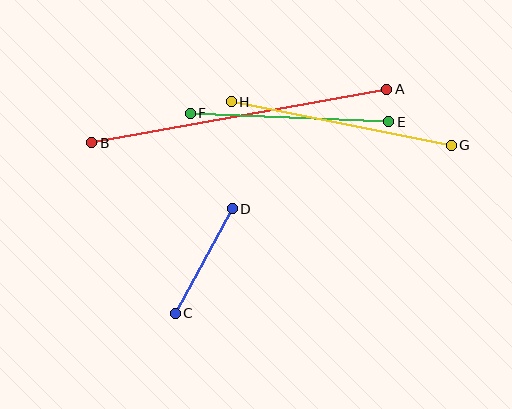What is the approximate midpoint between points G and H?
The midpoint is at approximately (341, 124) pixels.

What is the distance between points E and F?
The distance is approximately 198 pixels.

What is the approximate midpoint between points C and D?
The midpoint is at approximately (204, 261) pixels.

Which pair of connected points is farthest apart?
Points A and B are farthest apart.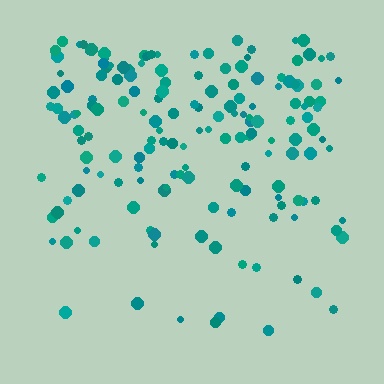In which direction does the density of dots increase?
From bottom to top, with the top side densest.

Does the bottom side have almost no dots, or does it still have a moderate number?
Still a moderate number, just noticeably fewer than the top.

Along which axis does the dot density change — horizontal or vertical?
Vertical.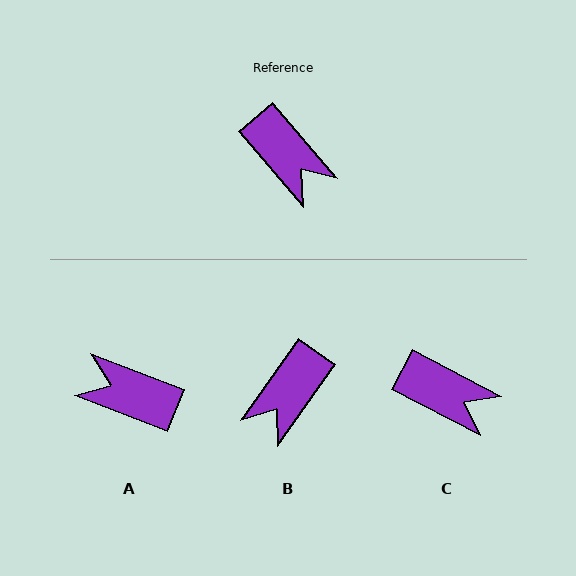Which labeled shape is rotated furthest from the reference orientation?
A, about 152 degrees away.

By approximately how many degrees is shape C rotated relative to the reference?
Approximately 22 degrees counter-clockwise.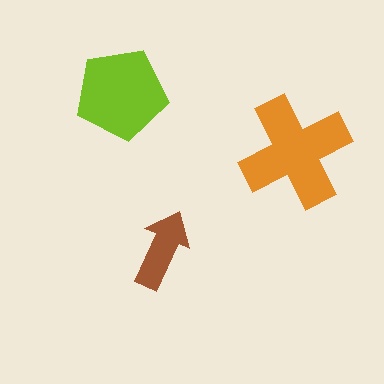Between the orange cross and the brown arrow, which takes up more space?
The orange cross.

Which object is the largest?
The orange cross.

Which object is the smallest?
The brown arrow.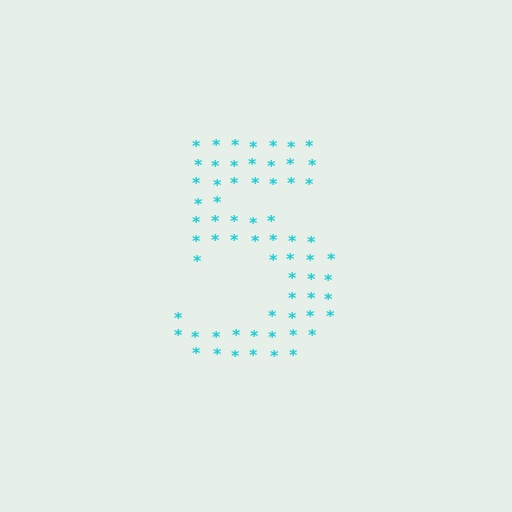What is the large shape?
The large shape is the digit 5.